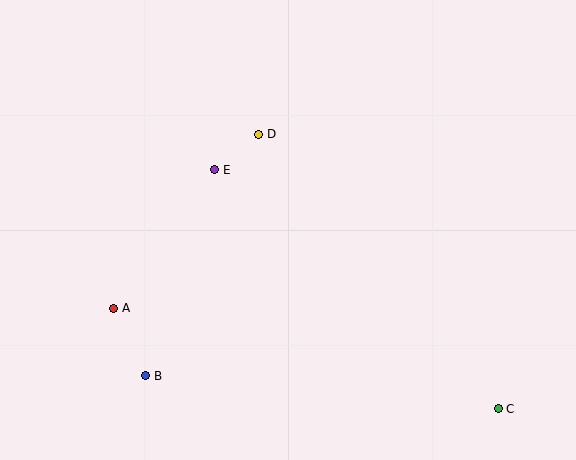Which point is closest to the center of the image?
Point E at (215, 170) is closest to the center.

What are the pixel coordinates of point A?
Point A is at (114, 308).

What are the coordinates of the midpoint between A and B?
The midpoint between A and B is at (130, 342).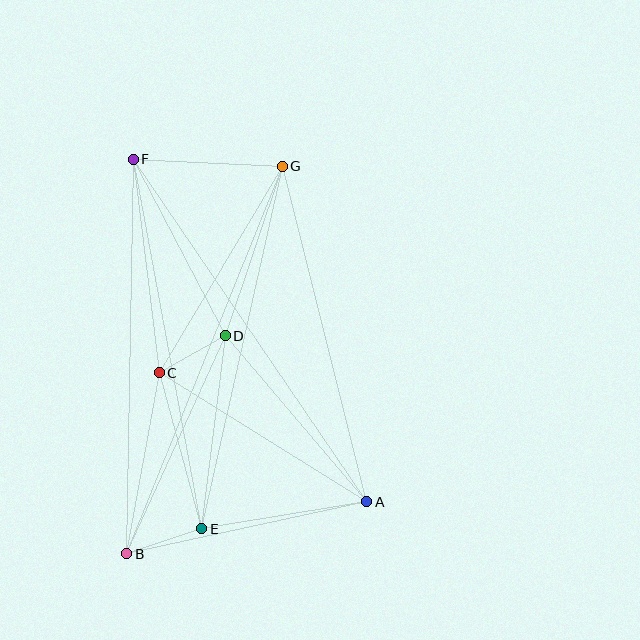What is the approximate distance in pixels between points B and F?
The distance between B and F is approximately 394 pixels.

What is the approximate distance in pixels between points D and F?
The distance between D and F is approximately 199 pixels.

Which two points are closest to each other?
Points C and D are closest to each other.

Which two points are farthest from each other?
Points B and G are farthest from each other.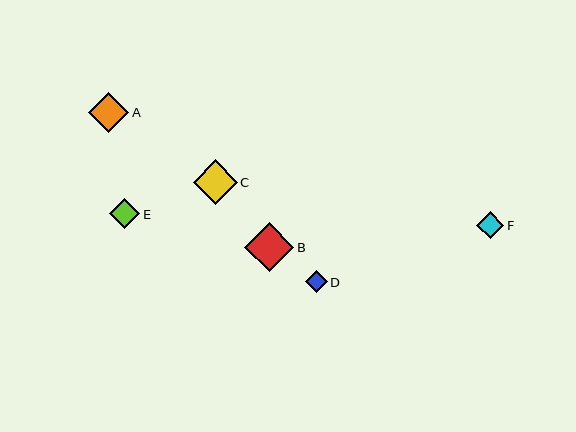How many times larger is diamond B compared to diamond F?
Diamond B is approximately 1.8 times the size of diamond F.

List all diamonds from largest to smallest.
From largest to smallest: B, C, A, E, F, D.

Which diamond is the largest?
Diamond B is the largest with a size of approximately 49 pixels.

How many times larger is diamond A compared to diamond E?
Diamond A is approximately 1.3 times the size of diamond E.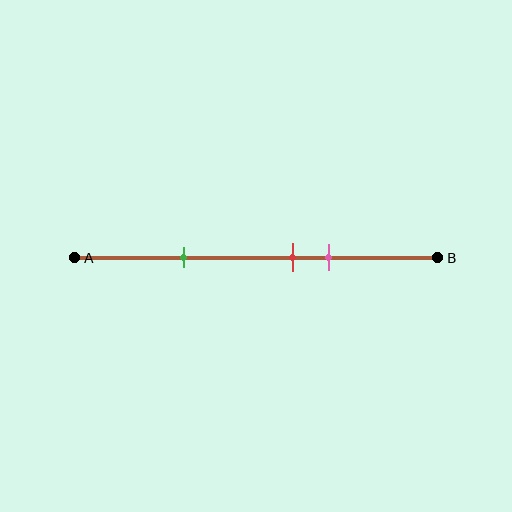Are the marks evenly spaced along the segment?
No, the marks are not evenly spaced.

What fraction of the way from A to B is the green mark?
The green mark is approximately 30% (0.3) of the way from A to B.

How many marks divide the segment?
There are 3 marks dividing the segment.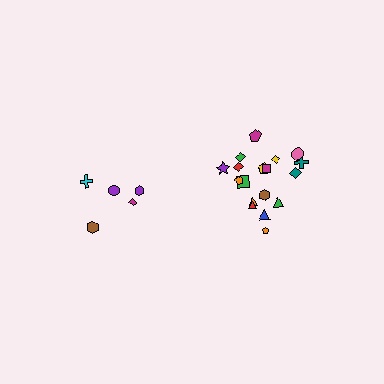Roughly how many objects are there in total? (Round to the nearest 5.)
Roughly 25 objects in total.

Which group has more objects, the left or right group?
The right group.